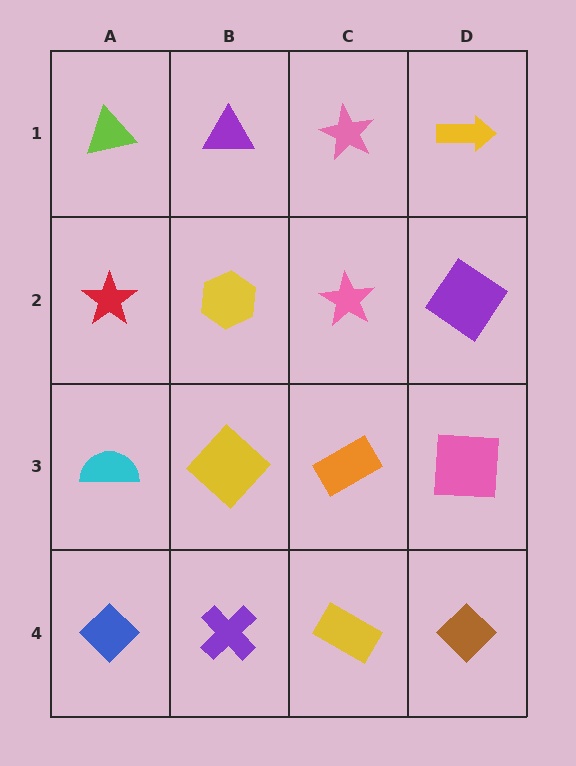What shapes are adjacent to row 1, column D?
A purple diamond (row 2, column D), a pink star (row 1, column C).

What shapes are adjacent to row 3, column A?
A red star (row 2, column A), a blue diamond (row 4, column A), a yellow diamond (row 3, column B).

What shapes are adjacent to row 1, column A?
A red star (row 2, column A), a purple triangle (row 1, column B).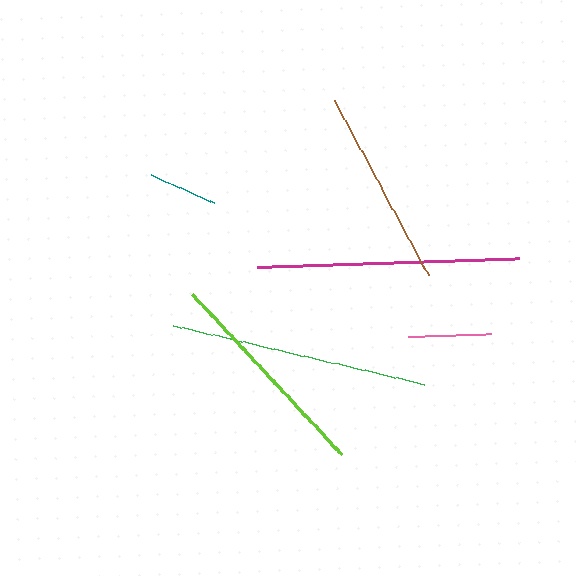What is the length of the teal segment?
The teal segment is approximately 69 pixels long.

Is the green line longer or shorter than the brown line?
The green line is longer than the brown line.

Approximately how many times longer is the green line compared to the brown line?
The green line is approximately 1.3 times the length of the brown line.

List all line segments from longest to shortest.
From longest to shortest: magenta, green, lime, brown, pink, teal.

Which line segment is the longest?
The magenta line is the longest at approximately 262 pixels.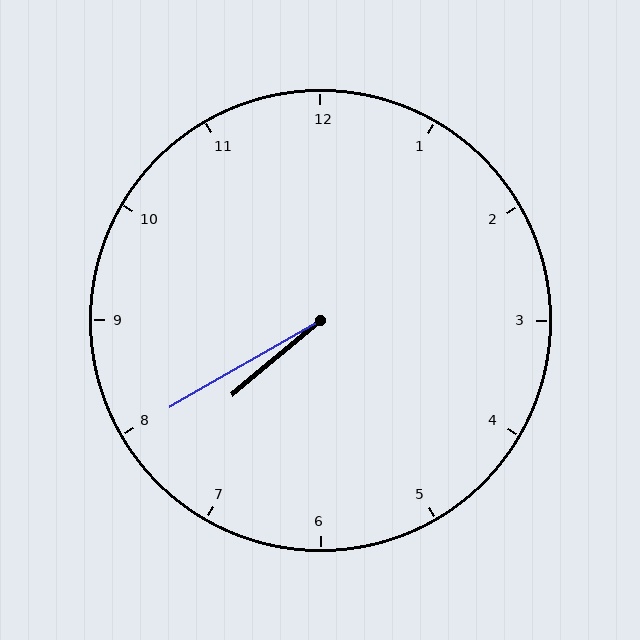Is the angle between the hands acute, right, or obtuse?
It is acute.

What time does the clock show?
7:40.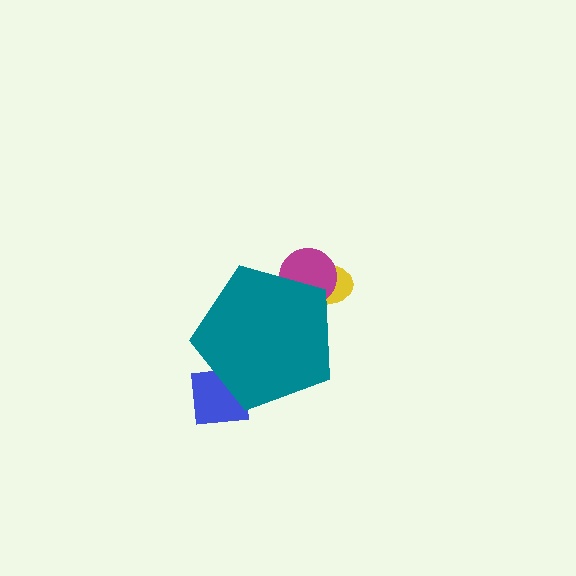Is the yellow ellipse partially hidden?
Yes, the yellow ellipse is partially hidden behind the teal pentagon.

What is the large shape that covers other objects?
A teal pentagon.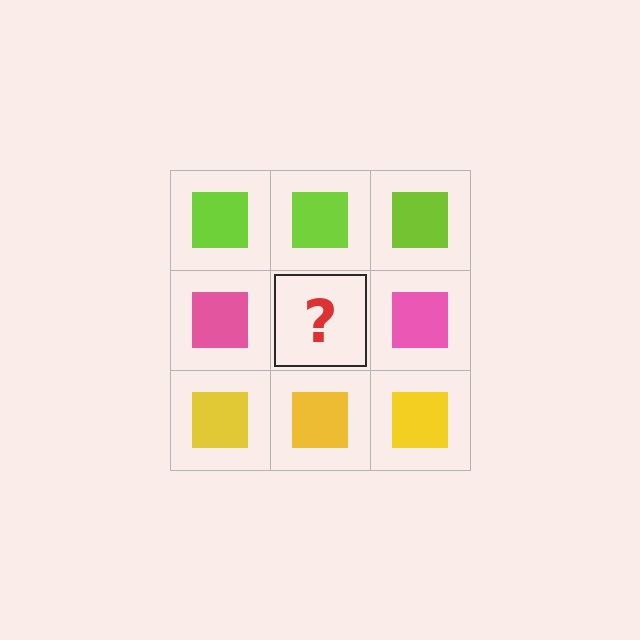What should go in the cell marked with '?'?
The missing cell should contain a pink square.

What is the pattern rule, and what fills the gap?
The rule is that each row has a consistent color. The gap should be filled with a pink square.